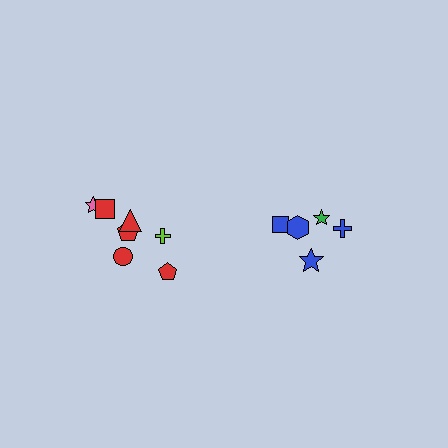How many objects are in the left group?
There are 7 objects.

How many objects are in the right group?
There are 5 objects.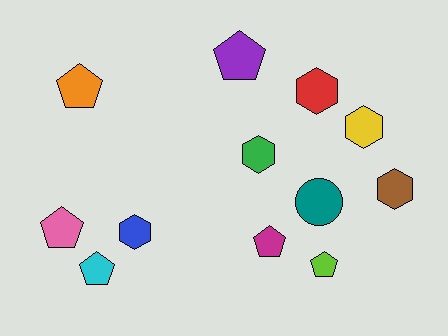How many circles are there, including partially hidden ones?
There is 1 circle.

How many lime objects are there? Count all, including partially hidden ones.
There is 1 lime object.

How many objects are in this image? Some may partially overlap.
There are 12 objects.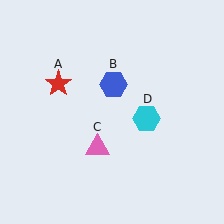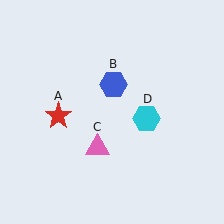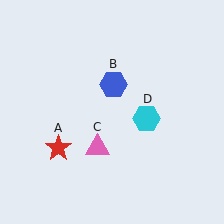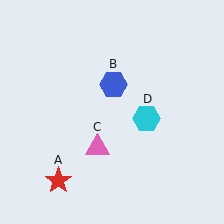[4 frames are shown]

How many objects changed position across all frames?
1 object changed position: red star (object A).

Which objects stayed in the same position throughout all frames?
Blue hexagon (object B) and pink triangle (object C) and cyan hexagon (object D) remained stationary.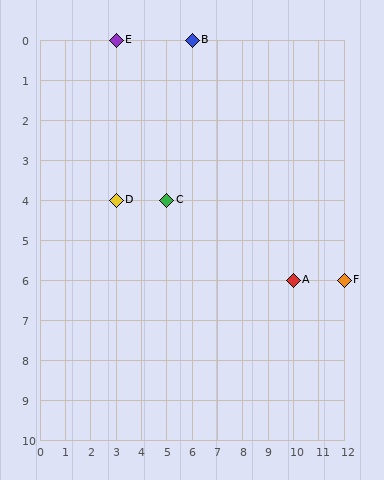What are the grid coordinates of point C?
Point C is at grid coordinates (5, 4).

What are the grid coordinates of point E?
Point E is at grid coordinates (3, 0).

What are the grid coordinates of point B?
Point B is at grid coordinates (6, 0).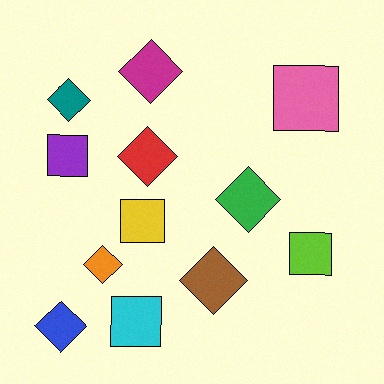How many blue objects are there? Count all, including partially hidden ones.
There is 1 blue object.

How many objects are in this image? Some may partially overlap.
There are 12 objects.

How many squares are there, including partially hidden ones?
There are 5 squares.